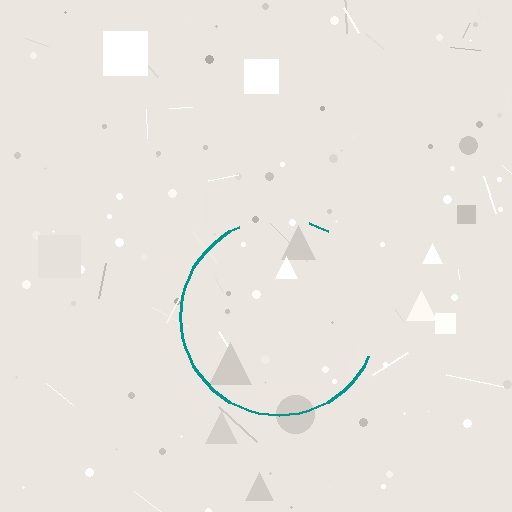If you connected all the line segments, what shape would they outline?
They would outline a circle.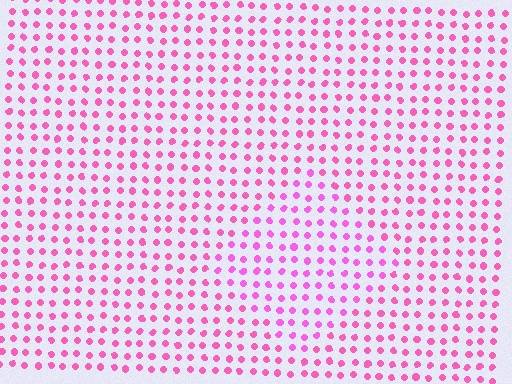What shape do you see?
I see a diamond.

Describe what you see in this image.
The image is filled with small pink elements in a uniform arrangement. A diamond-shaped region is visible where the elements are tinted to a slightly different hue, forming a subtle color boundary.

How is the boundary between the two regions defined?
The boundary is defined purely by a slight shift in hue (about 19 degrees). Spacing, size, and orientation are identical on both sides.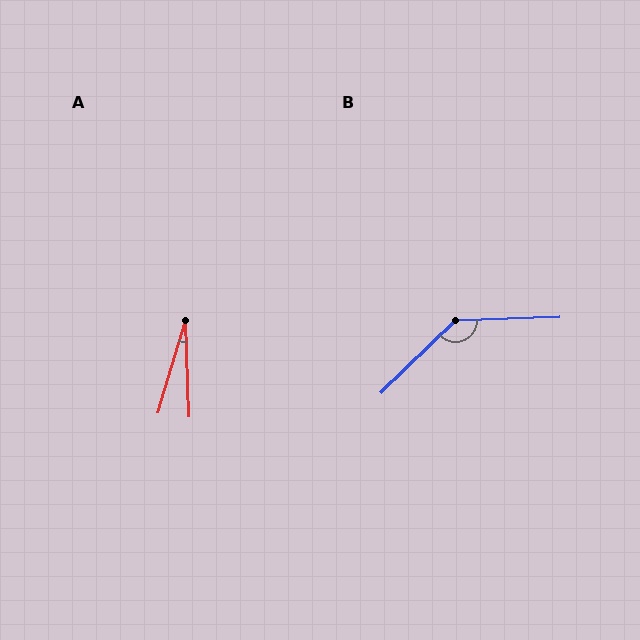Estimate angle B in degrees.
Approximately 137 degrees.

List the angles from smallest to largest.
A (19°), B (137°).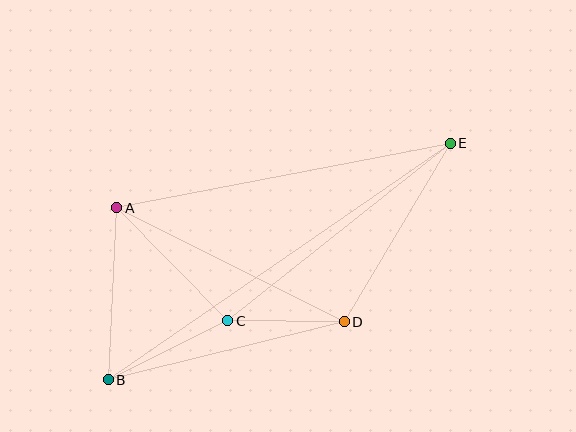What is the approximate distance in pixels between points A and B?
The distance between A and B is approximately 172 pixels.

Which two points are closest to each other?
Points C and D are closest to each other.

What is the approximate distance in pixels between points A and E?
The distance between A and E is approximately 340 pixels.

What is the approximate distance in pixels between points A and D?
The distance between A and D is approximately 255 pixels.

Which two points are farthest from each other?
Points B and E are farthest from each other.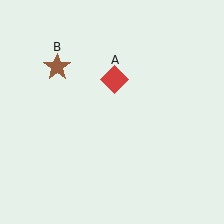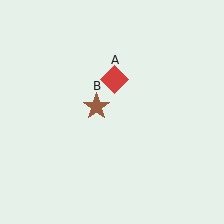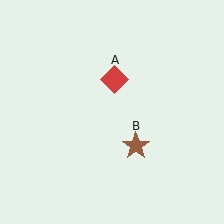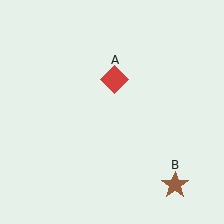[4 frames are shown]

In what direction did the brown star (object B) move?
The brown star (object B) moved down and to the right.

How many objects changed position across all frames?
1 object changed position: brown star (object B).